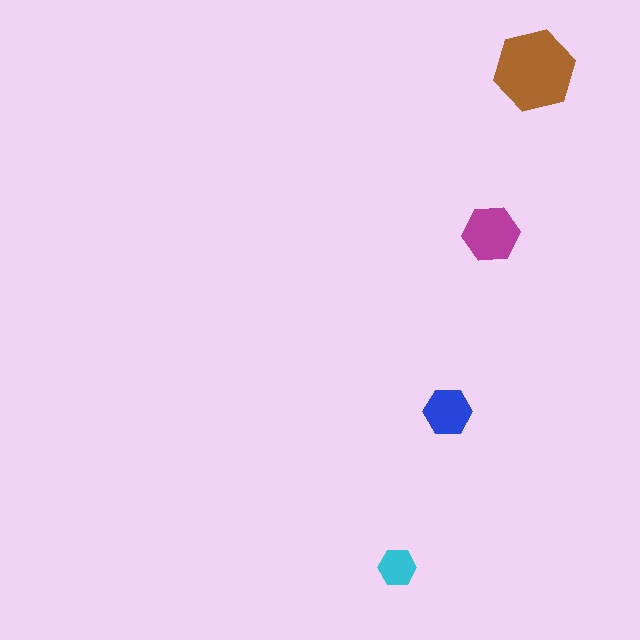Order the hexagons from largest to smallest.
the brown one, the magenta one, the blue one, the cyan one.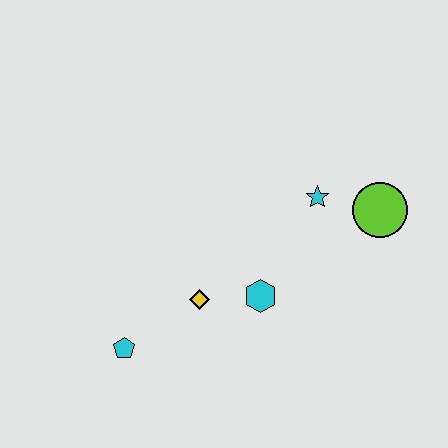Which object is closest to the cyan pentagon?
The yellow diamond is closest to the cyan pentagon.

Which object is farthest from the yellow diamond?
The lime circle is farthest from the yellow diamond.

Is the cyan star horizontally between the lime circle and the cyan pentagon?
Yes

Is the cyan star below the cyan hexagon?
No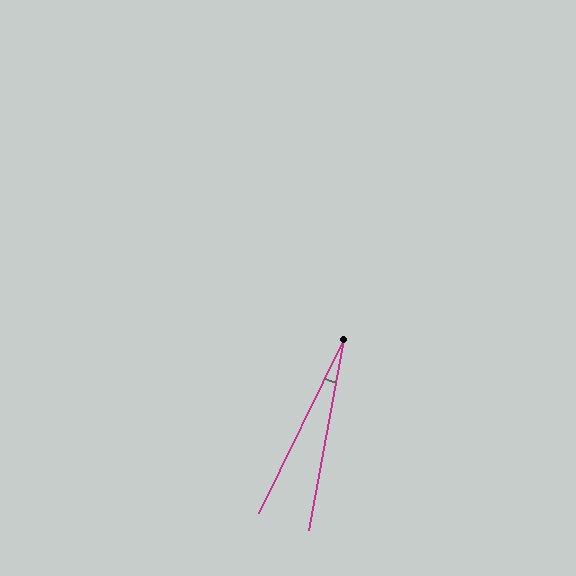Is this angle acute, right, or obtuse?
It is acute.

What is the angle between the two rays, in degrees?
Approximately 16 degrees.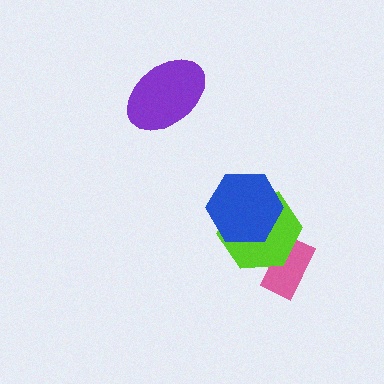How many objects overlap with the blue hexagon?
1 object overlaps with the blue hexagon.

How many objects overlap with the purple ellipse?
0 objects overlap with the purple ellipse.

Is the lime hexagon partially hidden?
Yes, it is partially covered by another shape.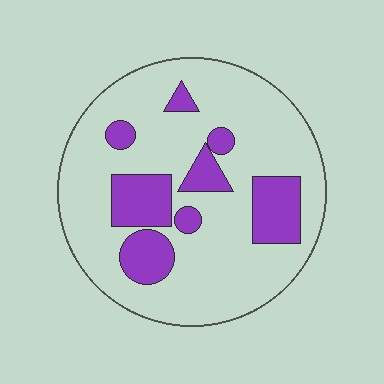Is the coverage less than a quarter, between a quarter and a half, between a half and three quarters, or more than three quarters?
Less than a quarter.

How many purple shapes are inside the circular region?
8.